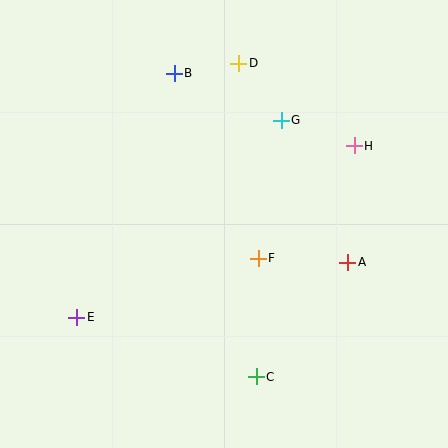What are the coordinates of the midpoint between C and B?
The midpoint between C and B is at (215, 225).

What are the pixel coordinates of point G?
Point G is at (281, 120).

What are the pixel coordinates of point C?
Point C is at (256, 377).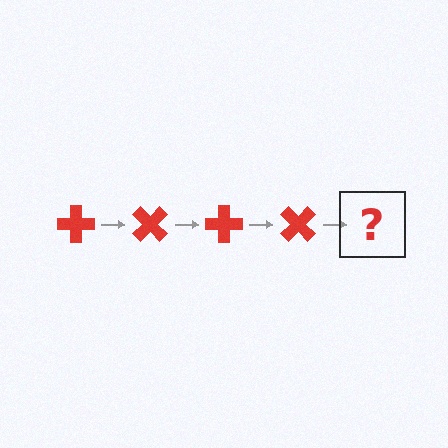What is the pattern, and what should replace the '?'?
The pattern is that the cross rotates 45 degrees each step. The '?' should be a red cross rotated 180 degrees.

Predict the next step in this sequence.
The next step is a red cross rotated 180 degrees.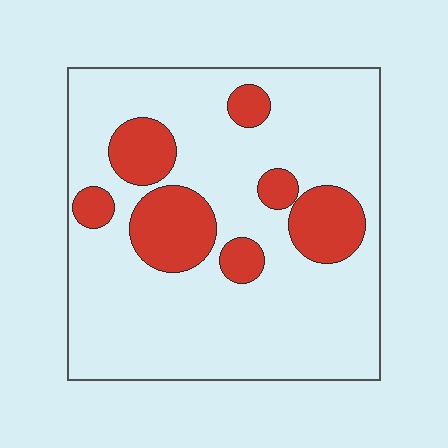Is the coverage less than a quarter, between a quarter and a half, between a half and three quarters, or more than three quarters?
Less than a quarter.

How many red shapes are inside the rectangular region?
7.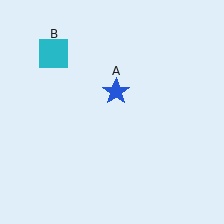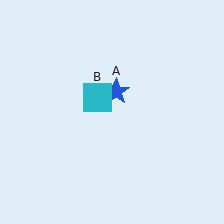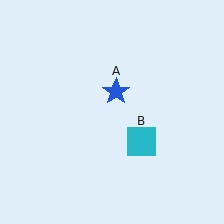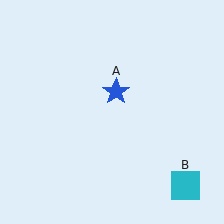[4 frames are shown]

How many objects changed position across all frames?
1 object changed position: cyan square (object B).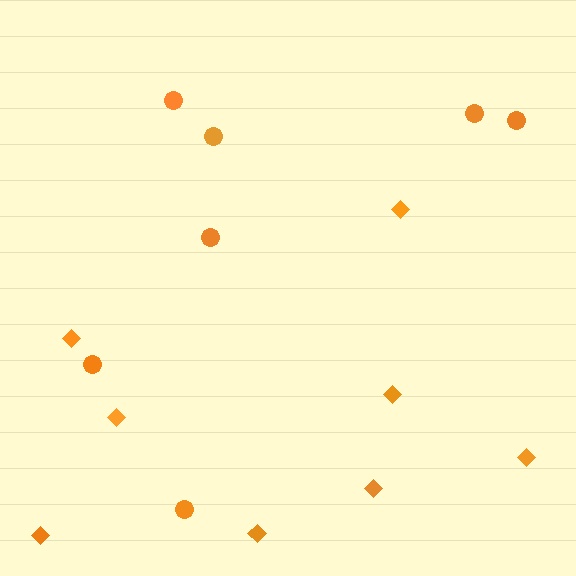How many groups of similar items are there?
There are 2 groups: one group of circles (7) and one group of diamonds (8).